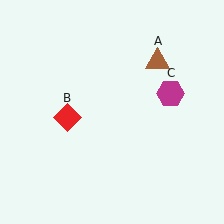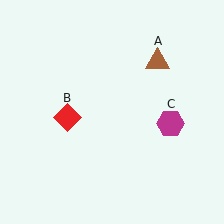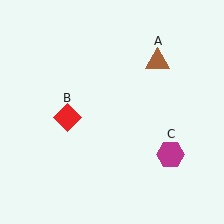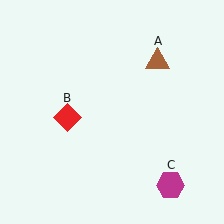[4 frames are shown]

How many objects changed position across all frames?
1 object changed position: magenta hexagon (object C).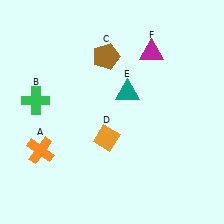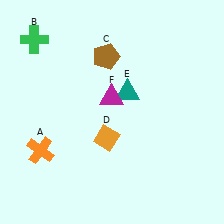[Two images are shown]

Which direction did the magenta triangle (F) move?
The magenta triangle (F) moved down.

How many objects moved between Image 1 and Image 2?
2 objects moved between the two images.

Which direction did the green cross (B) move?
The green cross (B) moved up.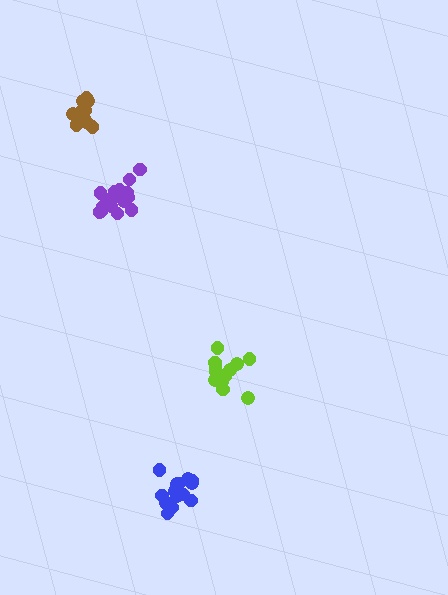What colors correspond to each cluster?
The clusters are colored: purple, blue, lime, brown.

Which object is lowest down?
The blue cluster is bottommost.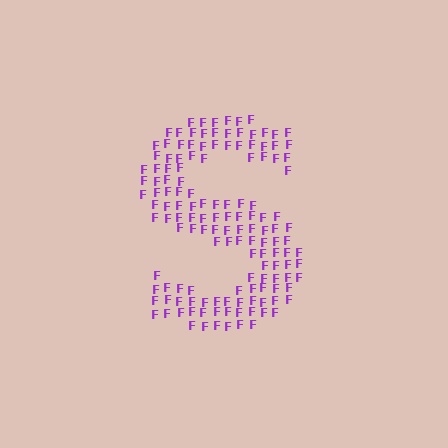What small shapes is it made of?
It is made of small letter F's.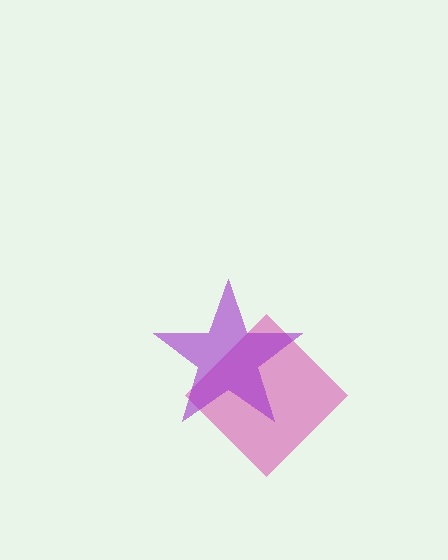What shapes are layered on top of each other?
The layered shapes are: a magenta diamond, a purple star.